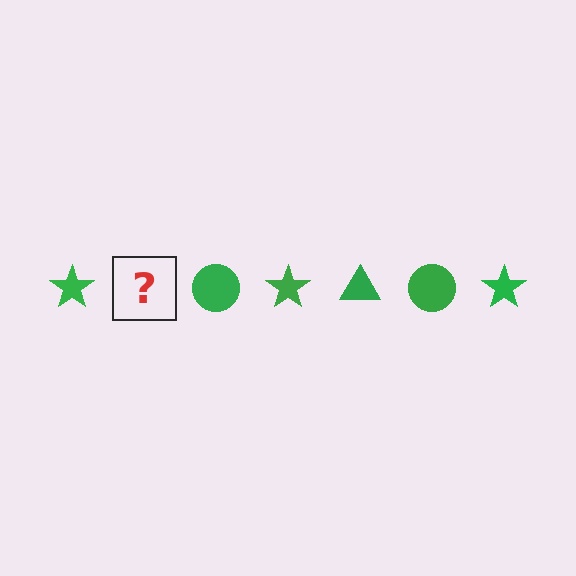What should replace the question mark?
The question mark should be replaced with a green triangle.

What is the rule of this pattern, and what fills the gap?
The rule is that the pattern cycles through star, triangle, circle shapes in green. The gap should be filled with a green triangle.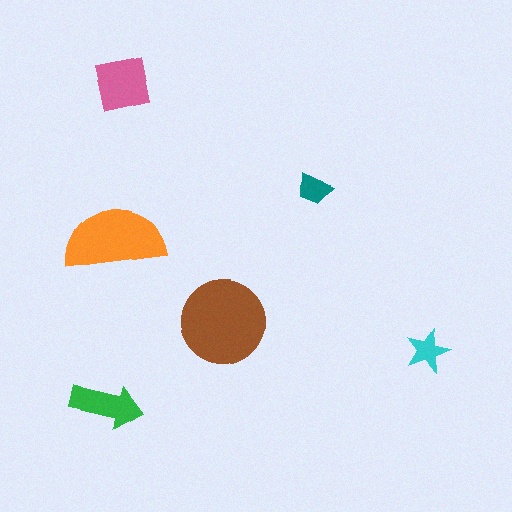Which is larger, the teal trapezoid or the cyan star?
The cyan star.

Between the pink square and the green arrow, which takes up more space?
The pink square.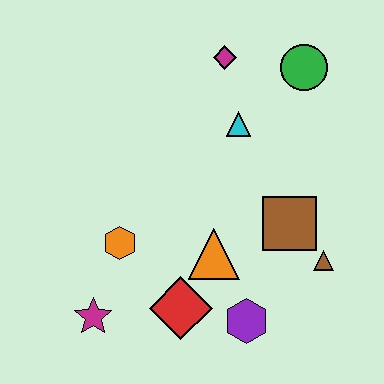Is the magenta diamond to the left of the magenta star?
No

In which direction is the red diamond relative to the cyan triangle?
The red diamond is below the cyan triangle.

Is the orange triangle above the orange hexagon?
No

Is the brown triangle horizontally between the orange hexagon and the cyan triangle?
No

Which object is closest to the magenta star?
The orange hexagon is closest to the magenta star.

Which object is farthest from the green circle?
The magenta star is farthest from the green circle.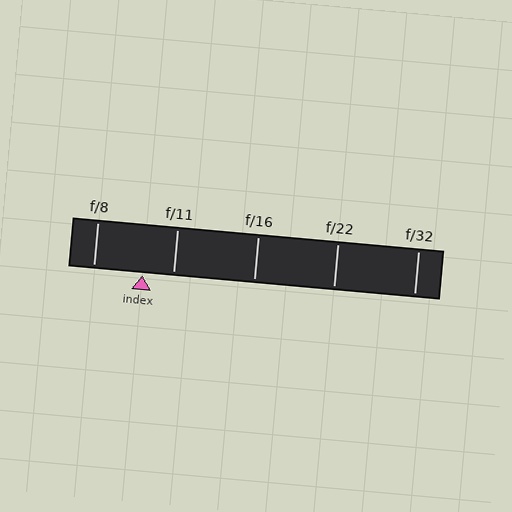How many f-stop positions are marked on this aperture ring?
There are 5 f-stop positions marked.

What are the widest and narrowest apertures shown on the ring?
The widest aperture shown is f/8 and the narrowest is f/32.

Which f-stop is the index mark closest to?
The index mark is closest to f/11.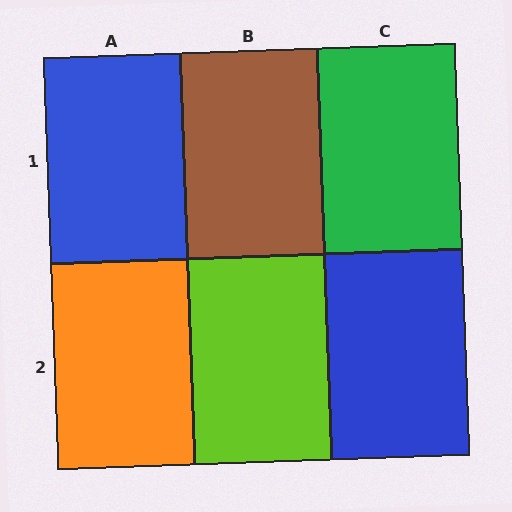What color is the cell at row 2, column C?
Blue.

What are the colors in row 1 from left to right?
Blue, brown, green.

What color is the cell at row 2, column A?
Orange.